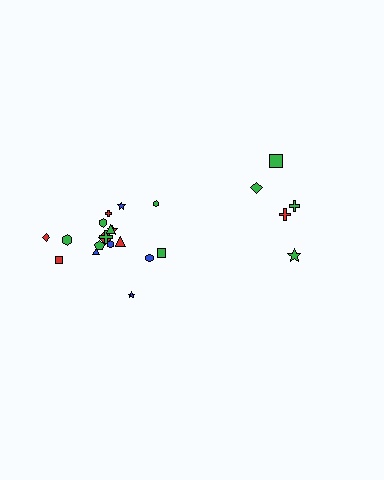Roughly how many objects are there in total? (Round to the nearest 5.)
Roughly 25 objects in total.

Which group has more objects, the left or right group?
The left group.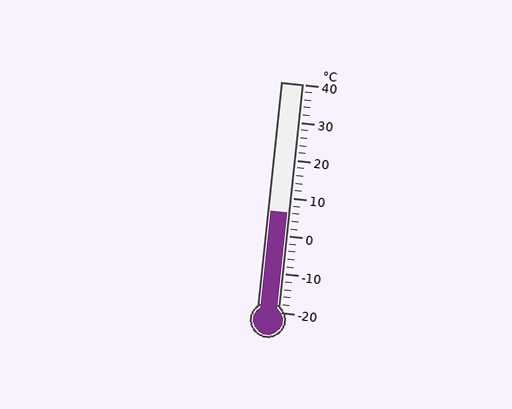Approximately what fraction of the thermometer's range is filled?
The thermometer is filled to approximately 45% of its range.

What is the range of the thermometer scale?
The thermometer scale ranges from -20°C to 40°C.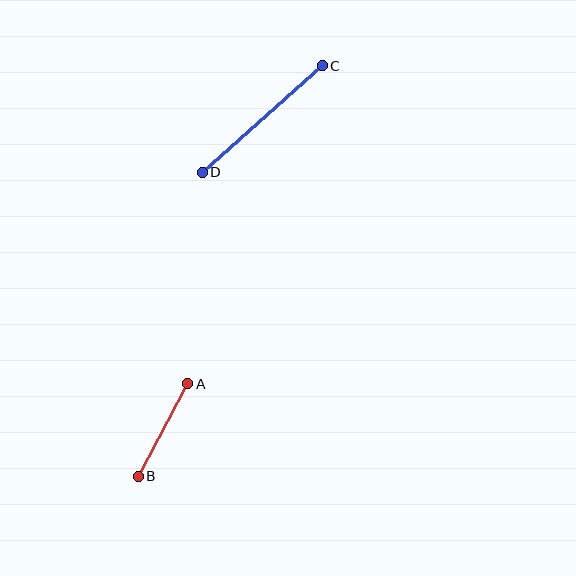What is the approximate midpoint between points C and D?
The midpoint is at approximately (262, 119) pixels.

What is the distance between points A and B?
The distance is approximately 105 pixels.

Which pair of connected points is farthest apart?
Points C and D are farthest apart.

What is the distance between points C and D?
The distance is approximately 160 pixels.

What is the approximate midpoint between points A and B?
The midpoint is at approximately (163, 430) pixels.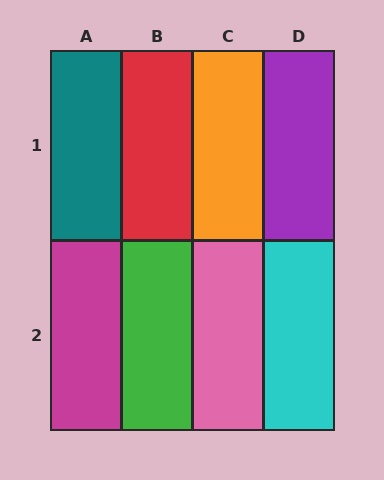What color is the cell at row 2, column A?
Magenta.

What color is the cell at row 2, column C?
Pink.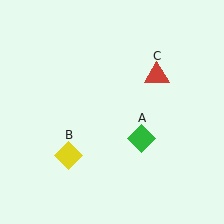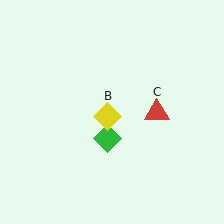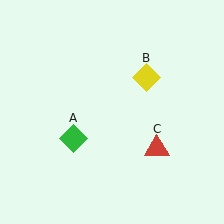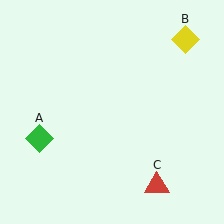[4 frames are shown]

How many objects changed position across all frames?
3 objects changed position: green diamond (object A), yellow diamond (object B), red triangle (object C).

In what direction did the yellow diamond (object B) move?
The yellow diamond (object B) moved up and to the right.